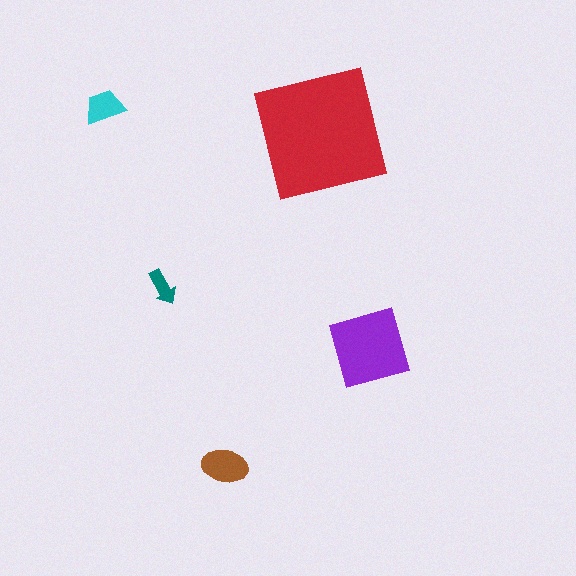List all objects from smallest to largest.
The teal arrow, the cyan trapezoid, the brown ellipse, the purple diamond, the red square.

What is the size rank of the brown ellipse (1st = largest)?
3rd.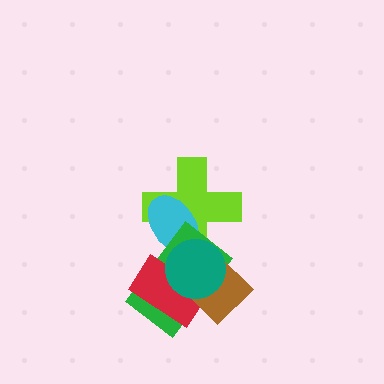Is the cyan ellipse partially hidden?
Yes, it is partially covered by another shape.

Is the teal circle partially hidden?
No, no other shape covers it.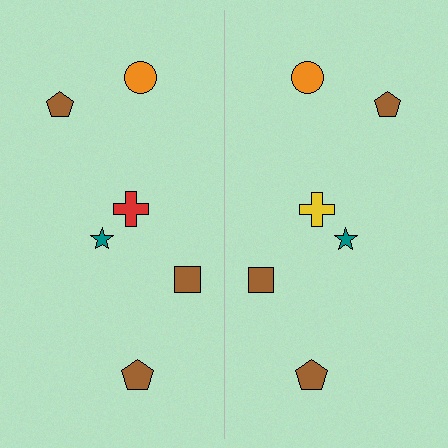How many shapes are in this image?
There are 12 shapes in this image.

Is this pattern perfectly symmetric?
No, the pattern is not perfectly symmetric. The yellow cross on the right side breaks the symmetry — its mirror counterpart is red.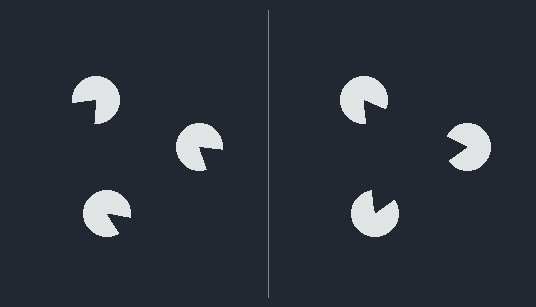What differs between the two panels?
The pac-man discs are positioned identically on both sides; only the wedge orientations differ. On the right they align to a triangle; on the left they are misaligned.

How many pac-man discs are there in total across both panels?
6 — 3 on each side.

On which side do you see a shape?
An illusory triangle appears on the right side. On the left side the wedge cuts are rotated, so no coherent shape forms.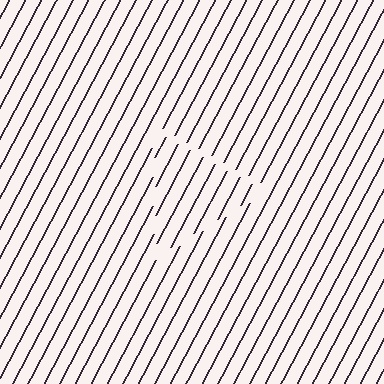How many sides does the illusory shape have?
3 sides — the line-ends trace a triangle.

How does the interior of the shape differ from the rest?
The interior of the shape contains the same grating, shifted by half a period — the contour is defined by the phase discontinuity where line-ends from the inner and outer gratings abut.